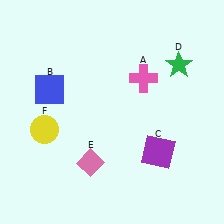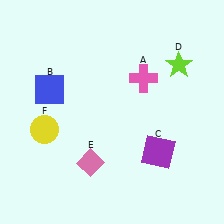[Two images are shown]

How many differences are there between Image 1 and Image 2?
There is 1 difference between the two images.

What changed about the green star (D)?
In Image 1, D is green. In Image 2, it changed to lime.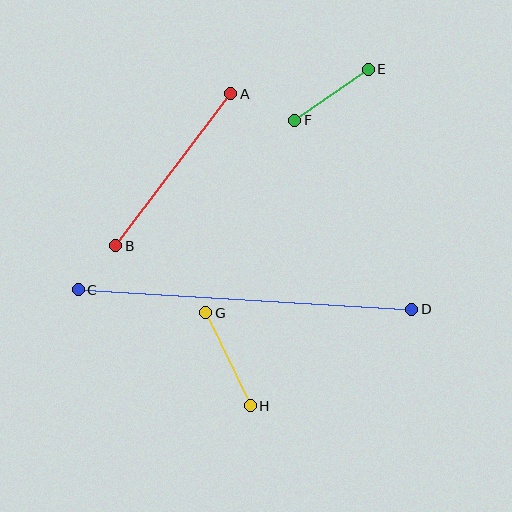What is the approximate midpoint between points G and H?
The midpoint is at approximately (228, 359) pixels.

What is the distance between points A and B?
The distance is approximately 191 pixels.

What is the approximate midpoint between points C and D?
The midpoint is at approximately (245, 299) pixels.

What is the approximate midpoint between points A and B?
The midpoint is at approximately (173, 170) pixels.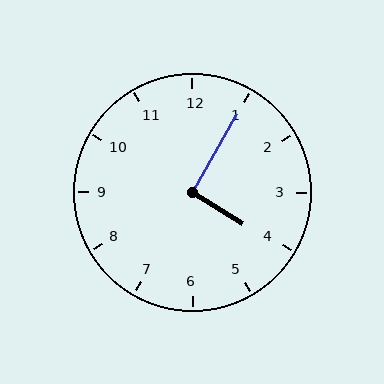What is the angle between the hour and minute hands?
Approximately 92 degrees.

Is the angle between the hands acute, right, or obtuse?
It is right.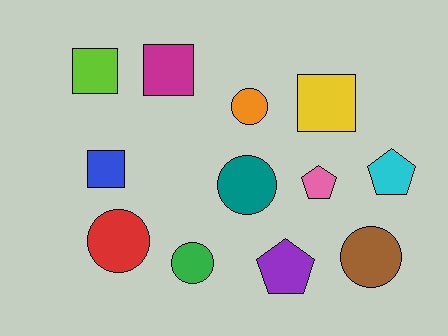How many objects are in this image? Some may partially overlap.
There are 12 objects.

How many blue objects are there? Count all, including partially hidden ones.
There is 1 blue object.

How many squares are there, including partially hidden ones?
There are 4 squares.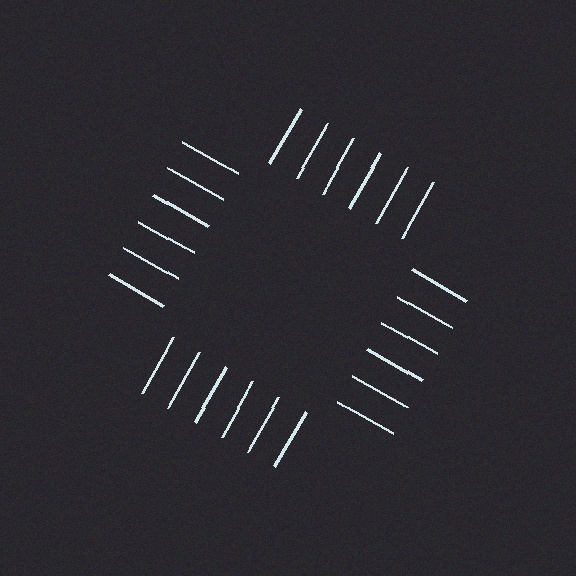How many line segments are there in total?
24 — 6 along each of the 4 edges.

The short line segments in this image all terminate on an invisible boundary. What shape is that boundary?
An illusory square — the line segments terminate on its edges but no continuous stroke is drawn.